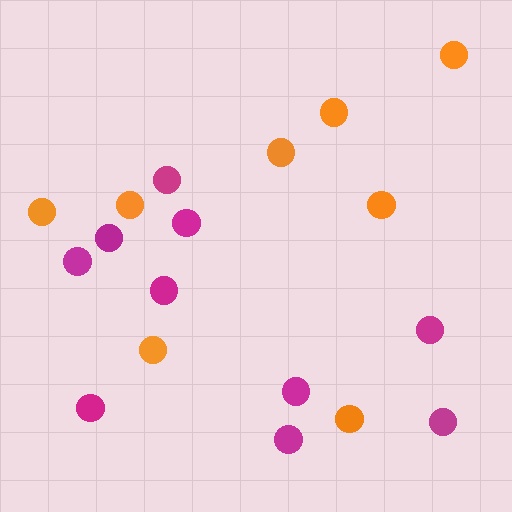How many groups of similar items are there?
There are 2 groups: one group of orange circles (8) and one group of magenta circles (10).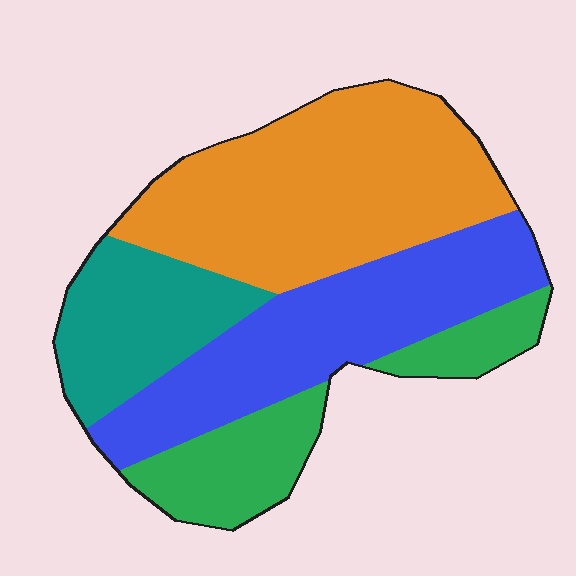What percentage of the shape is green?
Green covers around 15% of the shape.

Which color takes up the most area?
Orange, at roughly 35%.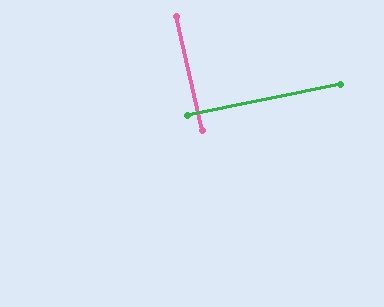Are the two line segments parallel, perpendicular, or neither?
Perpendicular — they meet at approximately 89°.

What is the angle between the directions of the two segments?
Approximately 89 degrees.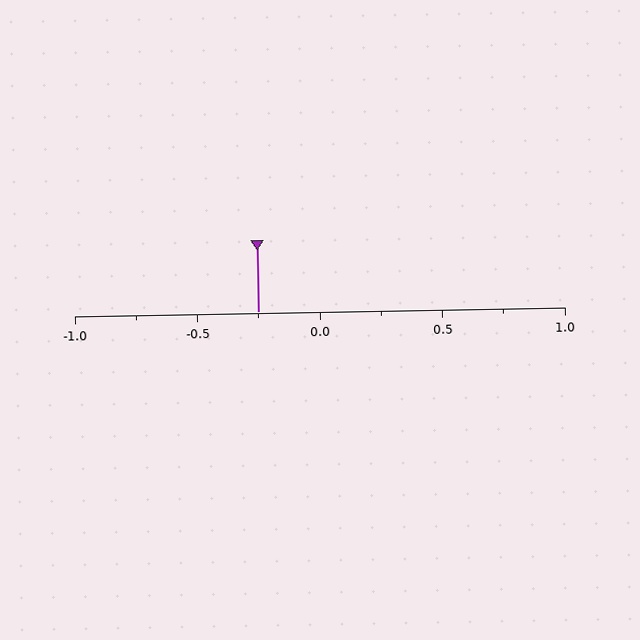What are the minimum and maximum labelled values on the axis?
The axis runs from -1.0 to 1.0.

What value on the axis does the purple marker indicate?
The marker indicates approximately -0.25.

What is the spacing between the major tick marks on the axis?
The major ticks are spaced 0.5 apart.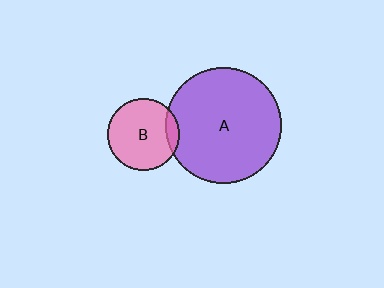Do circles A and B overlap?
Yes.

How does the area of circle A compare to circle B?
Approximately 2.7 times.